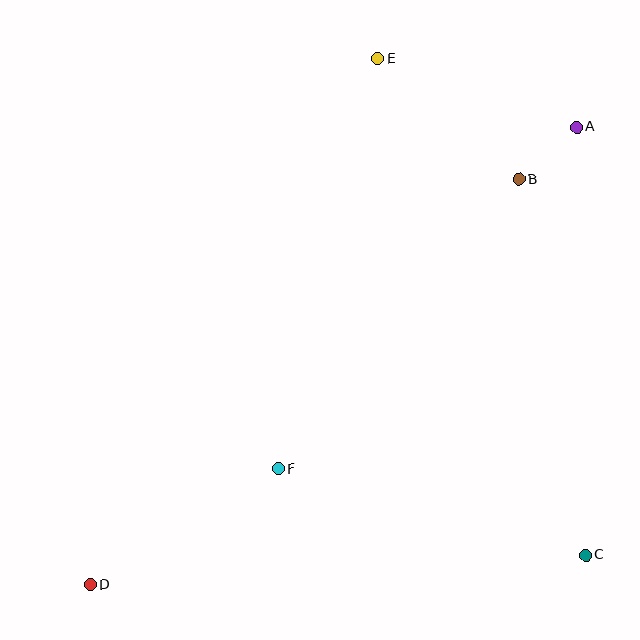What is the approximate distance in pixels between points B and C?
The distance between B and C is approximately 382 pixels.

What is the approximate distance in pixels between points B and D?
The distance between B and D is approximately 590 pixels.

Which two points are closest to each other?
Points A and B are closest to each other.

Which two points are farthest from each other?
Points A and D are farthest from each other.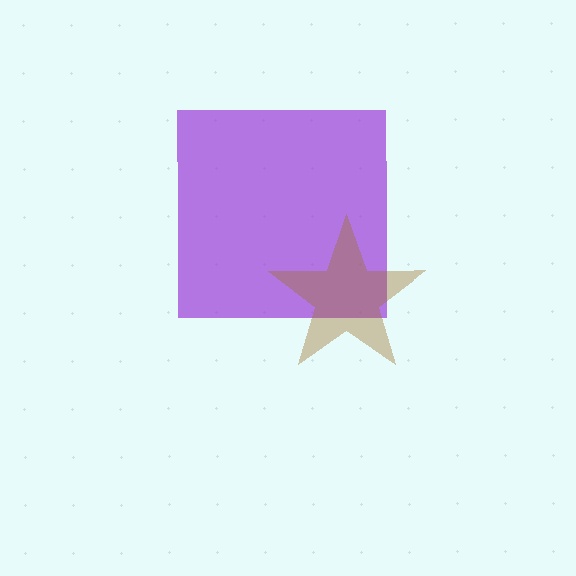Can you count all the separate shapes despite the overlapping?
Yes, there are 2 separate shapes.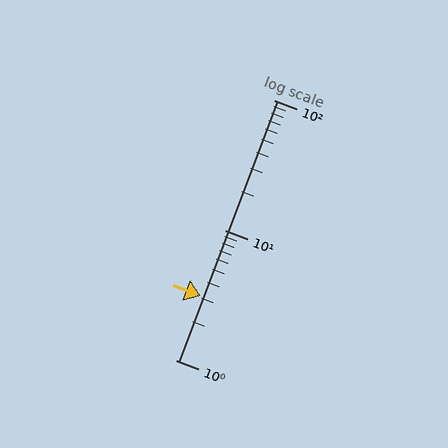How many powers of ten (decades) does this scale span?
The scale spans 2 decades, from 1 to 100.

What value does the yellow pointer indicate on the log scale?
The pointer indicates approximately 3.1.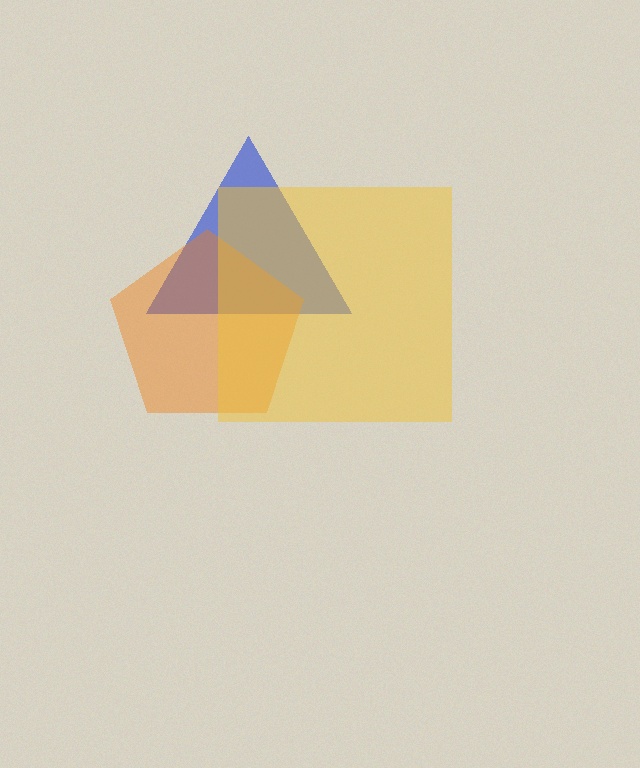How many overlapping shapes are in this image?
There are 3 overlapping shapes in the image.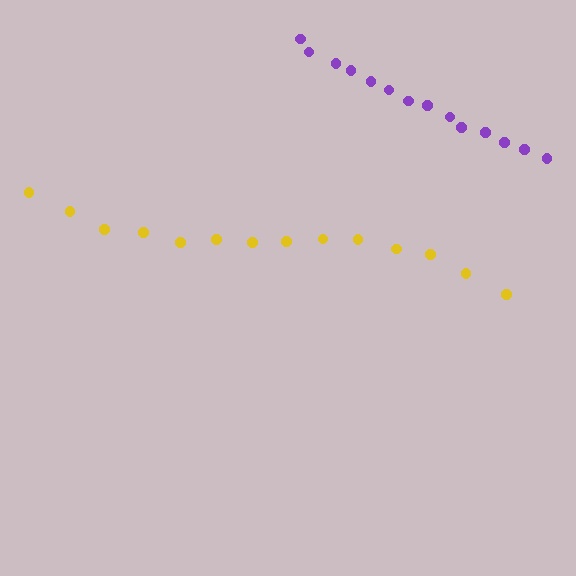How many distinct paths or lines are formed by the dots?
There are 2 distinct paths.